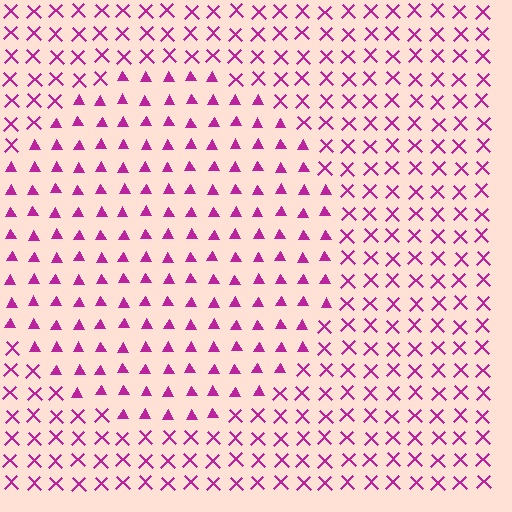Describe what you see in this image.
The image is filled with small magenta elements arranged in a uniform grid. A circle-shaped region contains triangles, while the surrounding area contains X marks. The boundary is defined purely by the change in element shape.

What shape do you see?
I see a circle.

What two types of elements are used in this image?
The image uses triangles inside the circle region and X marks outside it.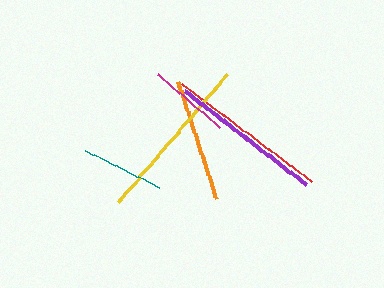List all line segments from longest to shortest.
From longest to shortest: yellow, red, purple, orange, magenta, teal.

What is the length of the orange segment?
The orange segment is approximately 123 pixels long.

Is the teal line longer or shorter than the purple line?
The purple line is longer than the teal line.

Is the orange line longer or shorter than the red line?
The red line is longer than the orange line.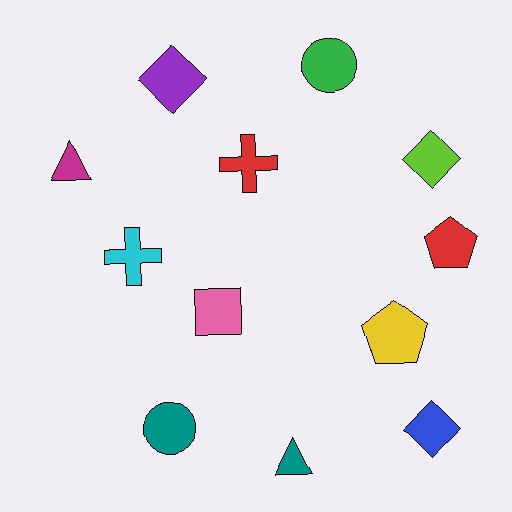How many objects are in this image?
There are 12 objects.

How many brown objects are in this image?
There are no brown objects.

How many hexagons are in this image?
There are no hexagons.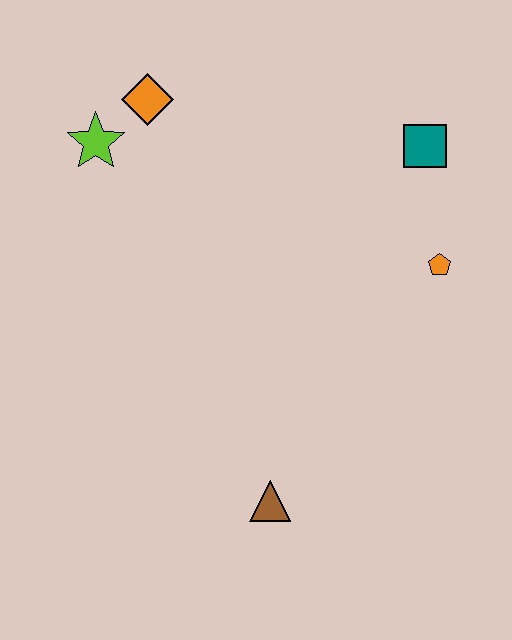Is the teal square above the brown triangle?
Yes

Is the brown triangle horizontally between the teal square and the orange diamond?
Yes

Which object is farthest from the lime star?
The brown triangle is farthest from the lime star.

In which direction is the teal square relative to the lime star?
The teal square is to the right of the lime star.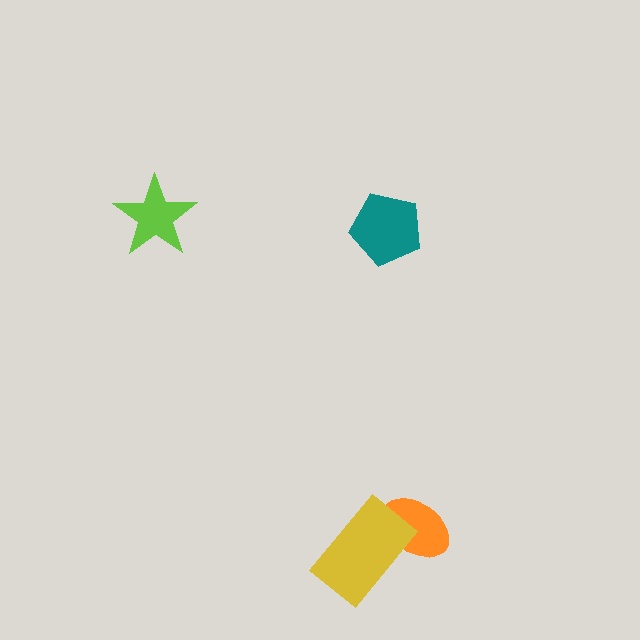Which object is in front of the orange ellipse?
The yellow rectangle is in front of the orange ellipse.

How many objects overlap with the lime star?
0 objects overlap with the lime star.